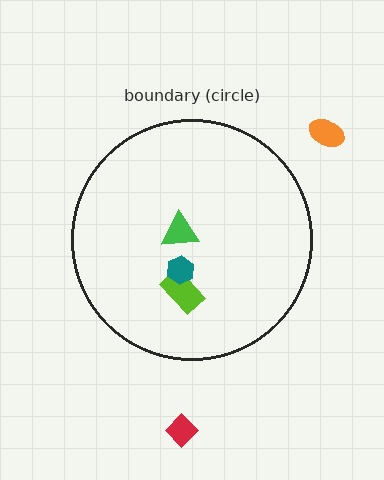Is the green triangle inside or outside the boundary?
Inside.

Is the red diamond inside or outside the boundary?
Outside.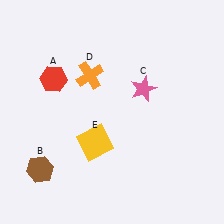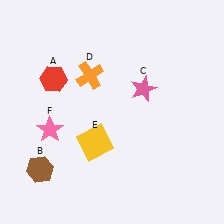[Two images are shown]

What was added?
A pink star (F) was added in Image 2.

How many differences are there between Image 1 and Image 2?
There is 1 difference between the two images.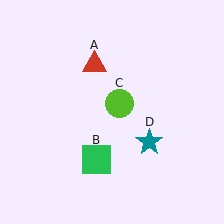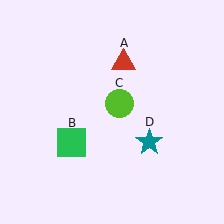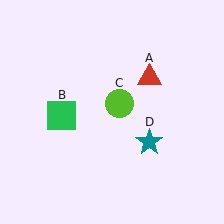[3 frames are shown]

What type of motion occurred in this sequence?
The red triangle (object A), green square (object B) rotated clockwise around the center of the scene.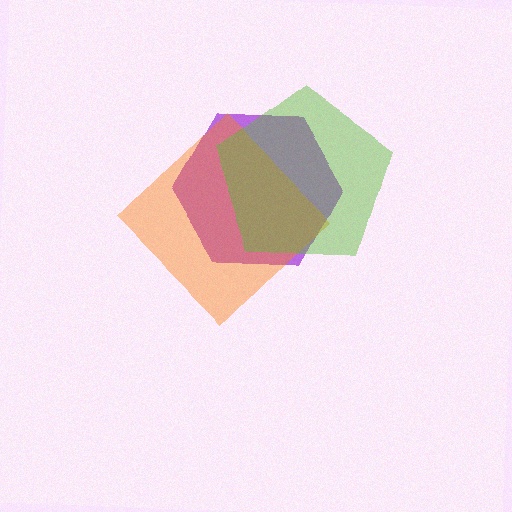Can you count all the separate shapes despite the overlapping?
Yes, there are 3 separate shapes.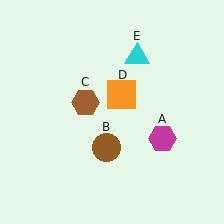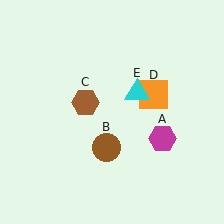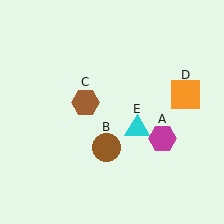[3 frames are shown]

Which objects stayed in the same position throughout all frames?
Magenta hexagon (object A) and brown circle (object B) and brown hexagon (object C) remained stationary.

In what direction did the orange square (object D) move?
The orange square (object D) moved right.